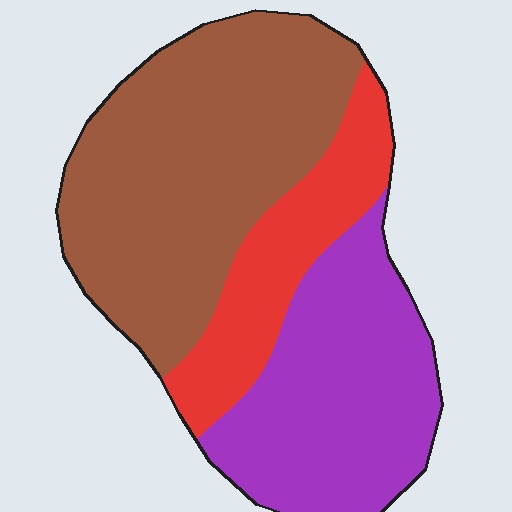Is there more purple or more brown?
Brown.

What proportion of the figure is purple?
Purple covers 33% of the figure.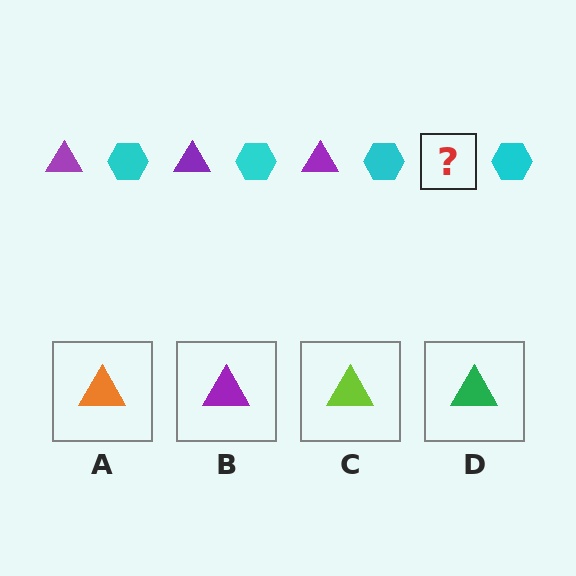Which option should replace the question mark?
Option B.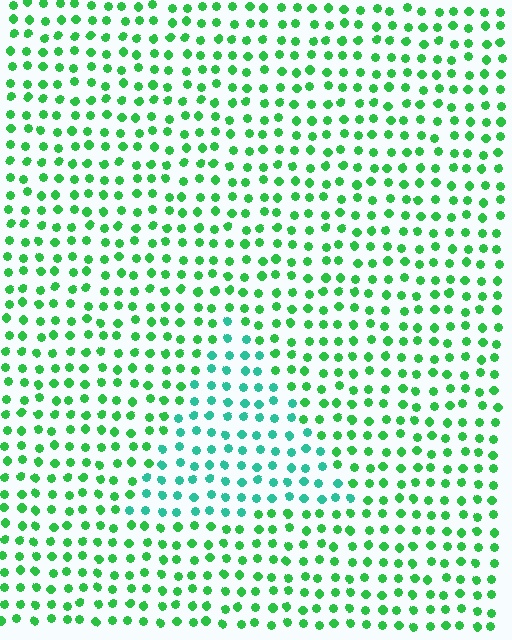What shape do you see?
I see a triangle.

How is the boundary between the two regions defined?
The boundary is defined purely by a slight shift in hue (about 35 degrees). Spacing, size, and orientation are identical on both sides.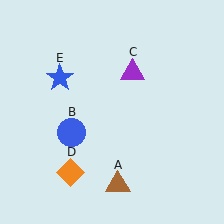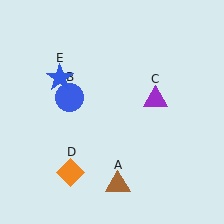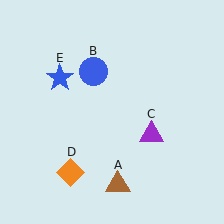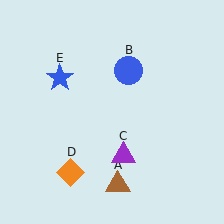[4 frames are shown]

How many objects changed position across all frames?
2 objects changed position: blue circle (object B), purple triangle (object C).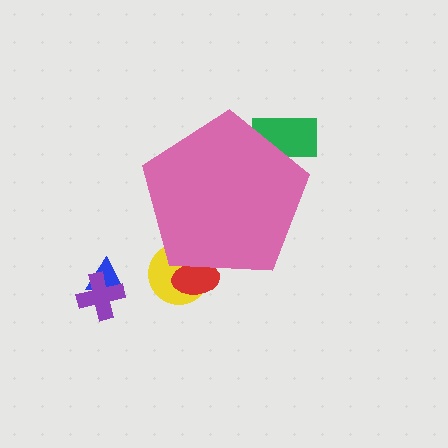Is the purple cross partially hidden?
No, the purple cross is fully visible.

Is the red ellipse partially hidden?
Yes, the red ellipse is partially hidden behind the pink pentagon.